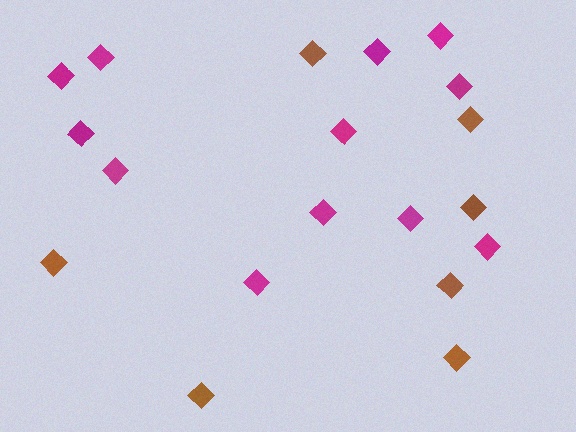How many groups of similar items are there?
There are 2 groups: one group of magenta diamonds (12) and one group of brown diamonds (7).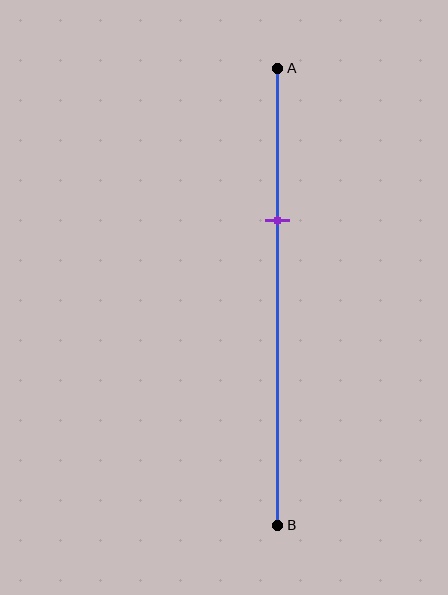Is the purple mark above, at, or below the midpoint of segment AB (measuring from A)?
The purple mark is above the midpoint of segment AB.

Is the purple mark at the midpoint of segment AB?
No, the mark is at about 35% from A, not at the 50% midpoint.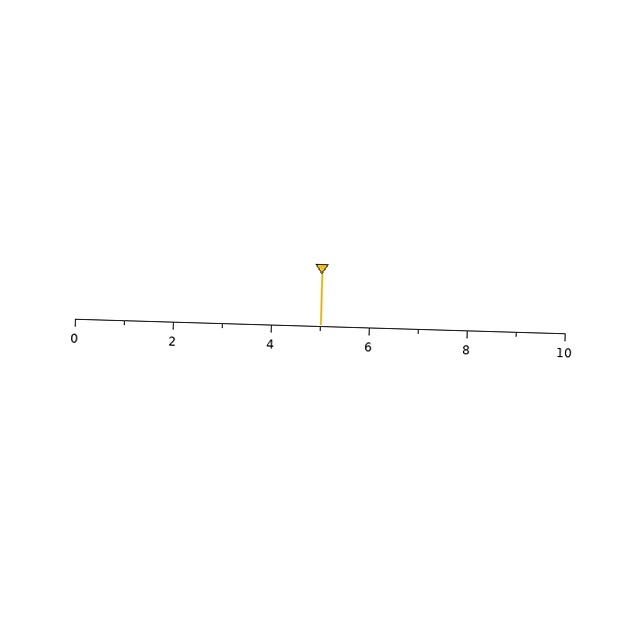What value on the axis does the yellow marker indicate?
The marker indicates approximately 5.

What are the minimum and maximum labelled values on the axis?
The axis runs from 0 to 10.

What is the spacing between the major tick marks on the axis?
The major ticks are spaced 2 apart.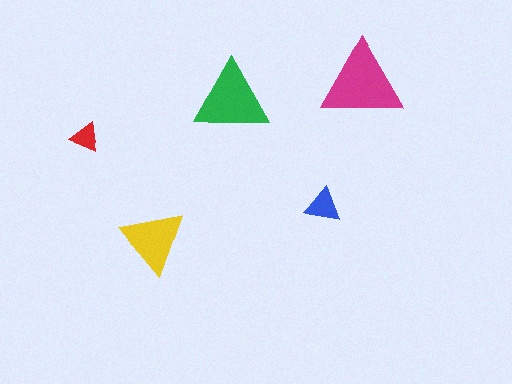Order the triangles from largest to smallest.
the magenta one, the green one, the yellow one, the blue one, the red one.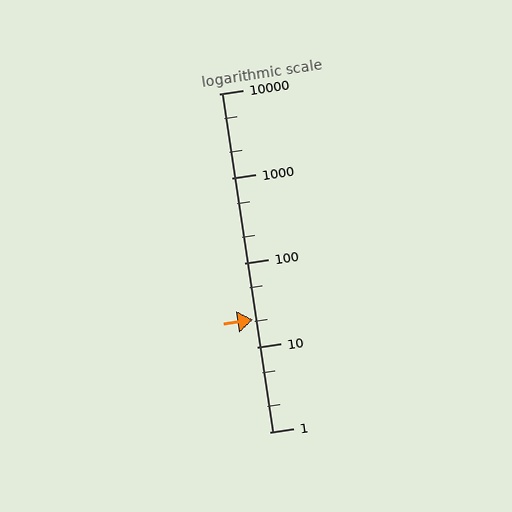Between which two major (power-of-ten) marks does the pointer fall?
The pointer is between 10 and 100.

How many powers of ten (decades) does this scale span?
The scale spans 4 decades, from 1 to 10000.